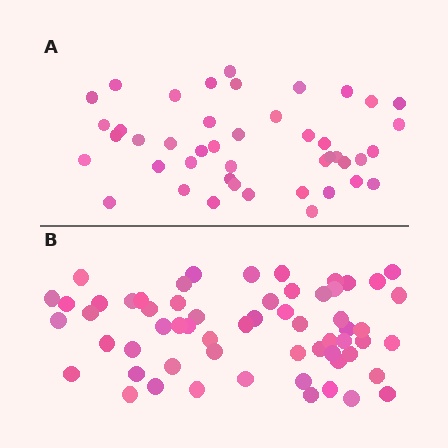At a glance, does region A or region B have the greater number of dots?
Region B (the bottom region) has more dots.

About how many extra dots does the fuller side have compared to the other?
Region B has approximately 15 more dots than region A.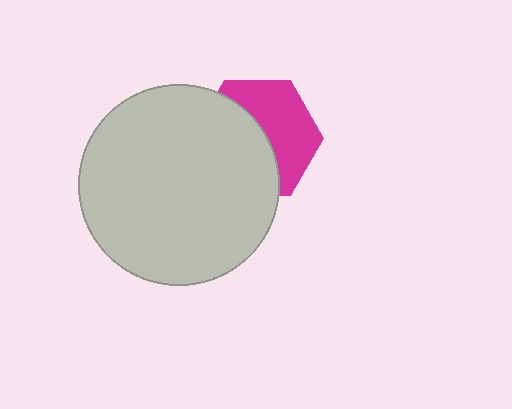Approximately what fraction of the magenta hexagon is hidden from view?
Roughly 53% of the magenta hexagon is hidden behind the light gray circle.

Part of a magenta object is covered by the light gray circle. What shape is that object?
It is a hexagon.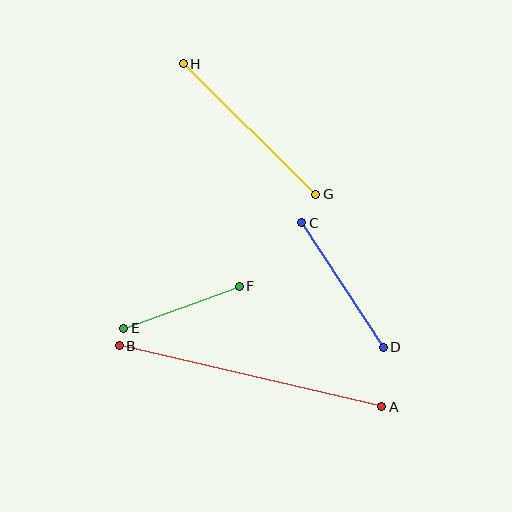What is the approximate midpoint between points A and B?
The midpoint is at approximately (251, 376) pixels.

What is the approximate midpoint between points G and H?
The midpoint is at approximately (249, 129) pixels.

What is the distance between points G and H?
The distance is approximately 186 pixels.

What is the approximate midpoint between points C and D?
The midpoint is at approximately (342, 285) pixels.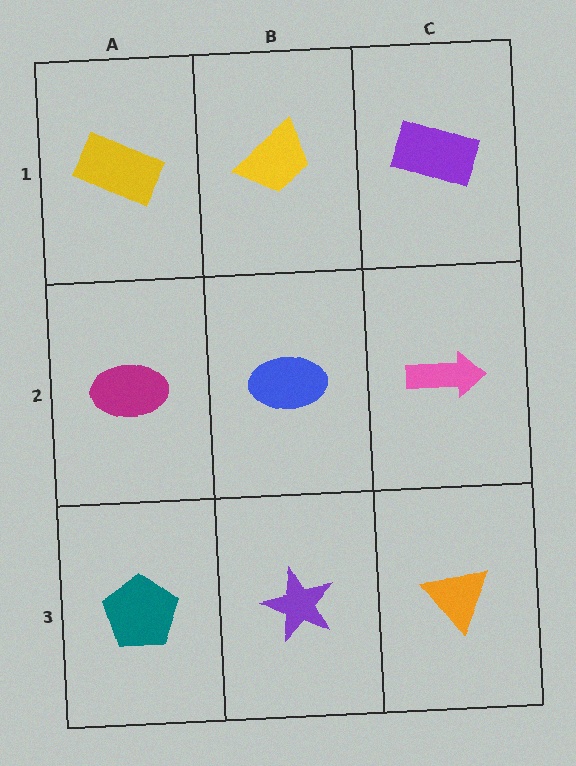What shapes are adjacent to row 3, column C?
A pink arrow (row 2, column C), a purple star (row 3, column B).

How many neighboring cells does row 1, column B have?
3.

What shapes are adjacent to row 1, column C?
A pink arrow (row 2, column C), a yellow trapezoid (row 1, column B).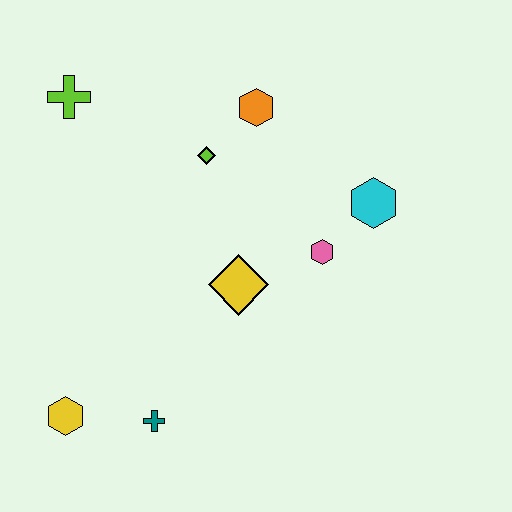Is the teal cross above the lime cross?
No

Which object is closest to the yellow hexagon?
The teal cross is closest to the yellow hexagon.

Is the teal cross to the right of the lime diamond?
No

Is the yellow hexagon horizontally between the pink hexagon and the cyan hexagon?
No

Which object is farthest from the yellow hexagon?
The cyan hexagon is farthest from the yellow hexagon.